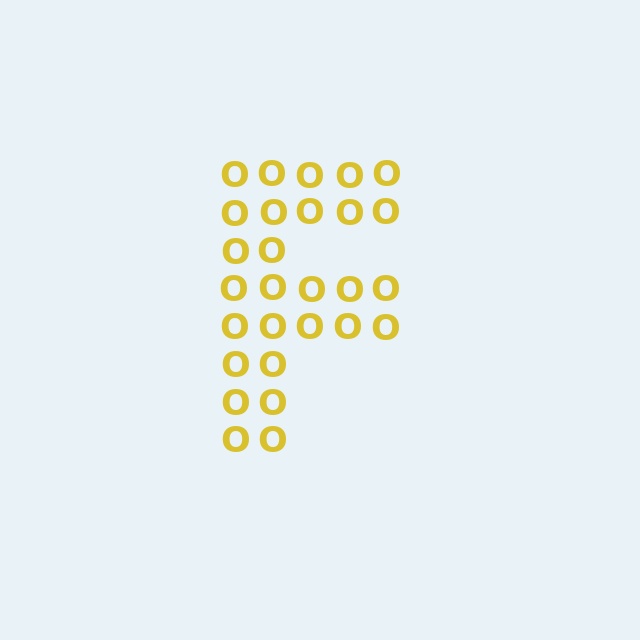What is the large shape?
The large shape is the letter F.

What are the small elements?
The small elements are letter O's.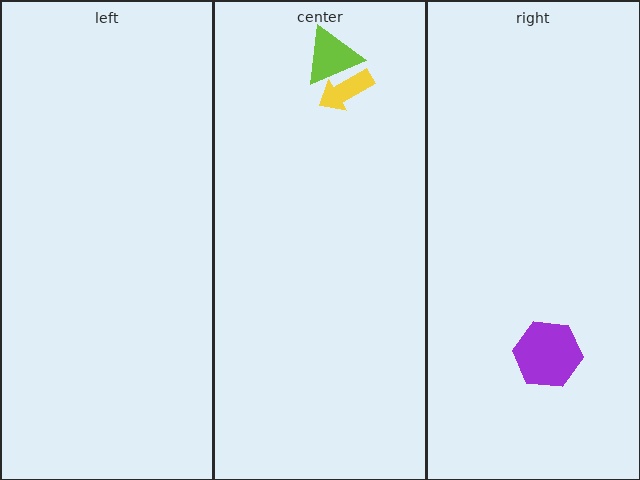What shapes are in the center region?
The yellow arrow, the lime triangle.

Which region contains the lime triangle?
The center region.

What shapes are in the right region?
The purple hexagon.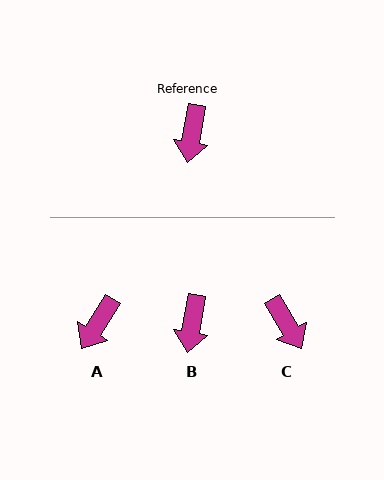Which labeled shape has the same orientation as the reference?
B.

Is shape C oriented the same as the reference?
No, it is off by about 41 degrees.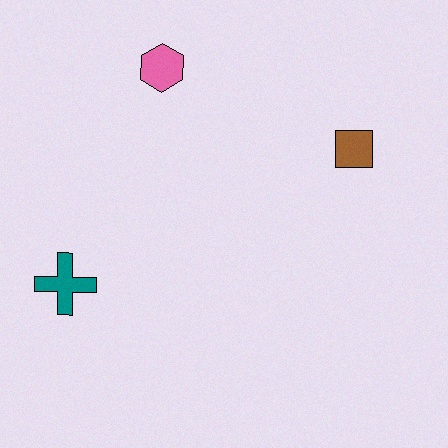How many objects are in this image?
There are 3 objects.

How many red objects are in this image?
There are no red objects.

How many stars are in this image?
There are no stars.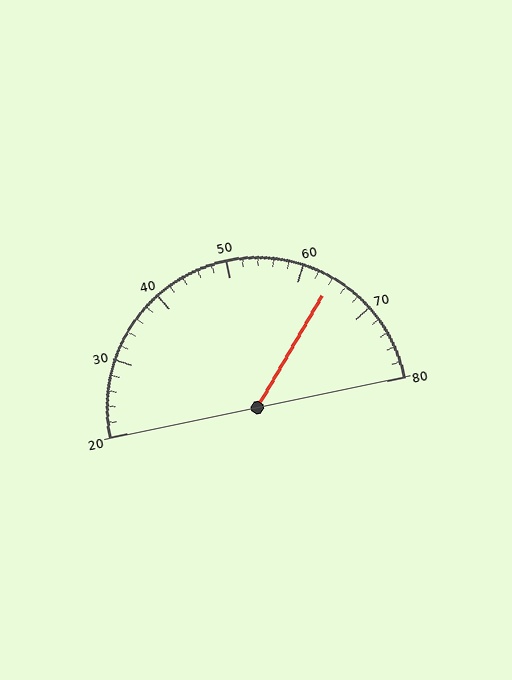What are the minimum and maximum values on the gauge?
The gauge ranges from 20 to 80.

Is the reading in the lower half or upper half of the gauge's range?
The reading is in the upper half of the range (20 to 80).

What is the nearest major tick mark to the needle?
The nearest major tick mark is 60.